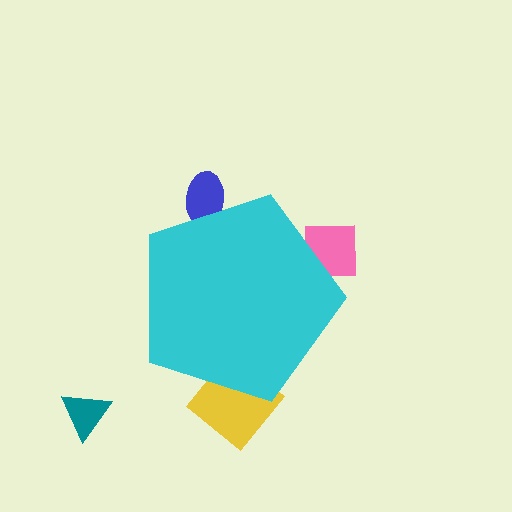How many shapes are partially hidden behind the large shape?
3 shapes are partially hidden.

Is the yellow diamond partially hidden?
Yes, the yellow diamond is partially hidden behind the cyan pentagon.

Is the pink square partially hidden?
Yes, the pink square is partially hidden behind the cyan pentagon.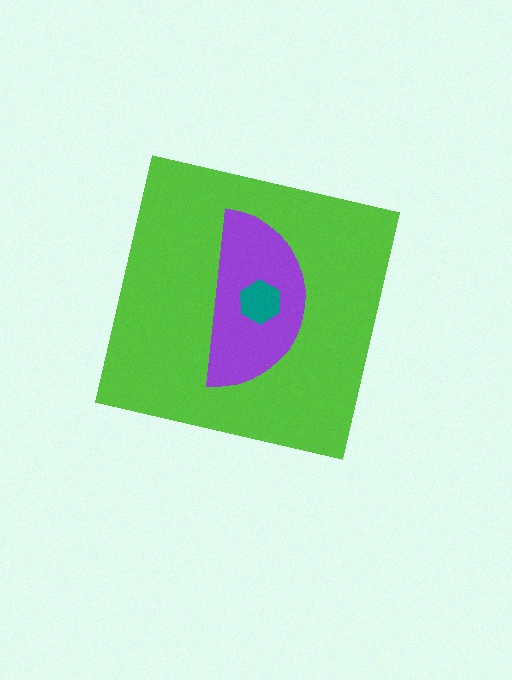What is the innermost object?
The teal hexagon.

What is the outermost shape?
The lime square.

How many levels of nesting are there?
3.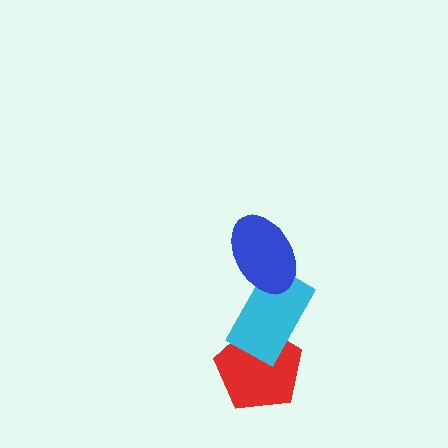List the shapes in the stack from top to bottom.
From top to bottom: the blue ellipse, the cyan rectangle, the red pentagon.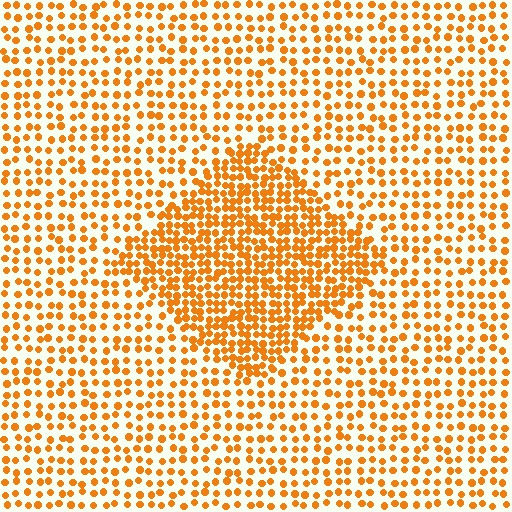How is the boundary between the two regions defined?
The boundary is defined by a change in element density (approximately 2.0x ratio). All elements are the same color, size, and shape.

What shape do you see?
I see a diamond.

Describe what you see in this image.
The image contains small orange elements arranged at two different densities. A diamond-shaped region is visible where the elements are more densely packed than the surrounding area.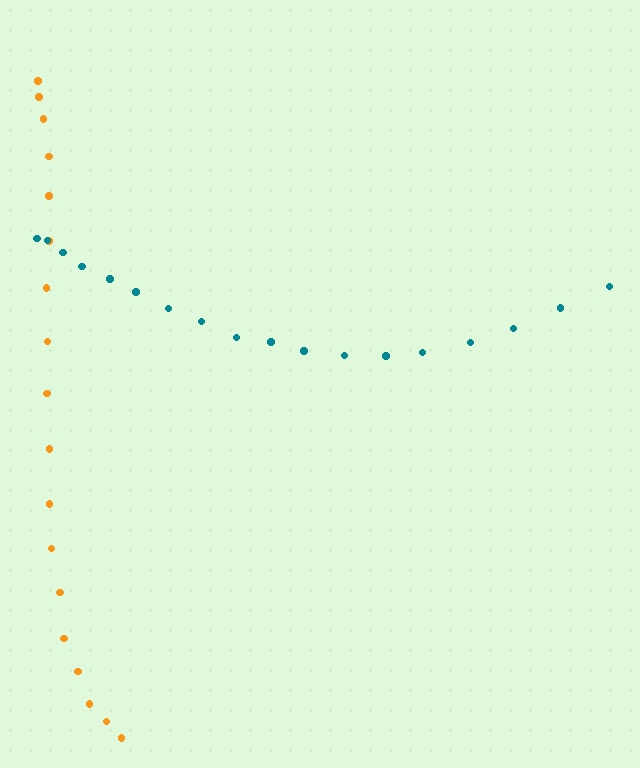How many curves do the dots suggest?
There are 2 distinct paths.